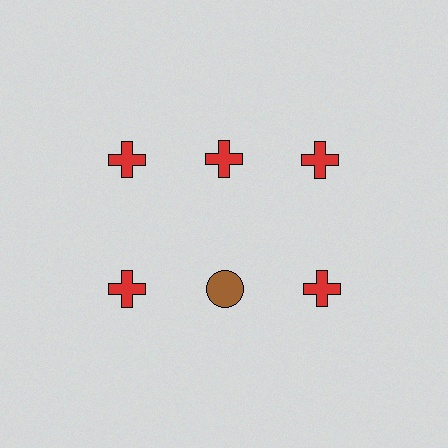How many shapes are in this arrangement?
There are 6 shapes arranged in a grid pattern.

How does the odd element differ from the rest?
It differs in both color (brown instead of red) and shape (circle instead of cross).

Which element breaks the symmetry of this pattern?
The brown circle in the second row, second from left column breaks the symmetry. All other shapes are red crosses.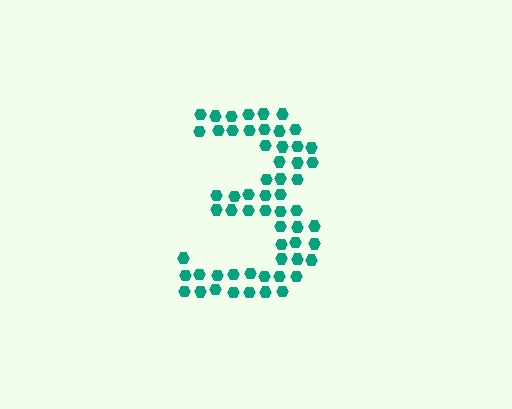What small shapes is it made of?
It is made of small hexagons.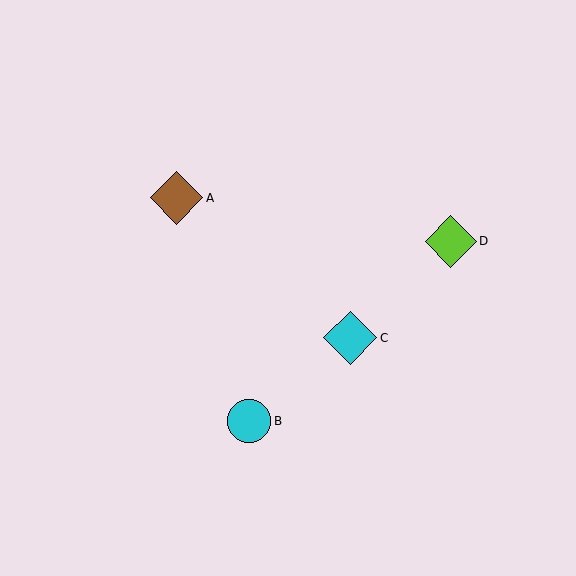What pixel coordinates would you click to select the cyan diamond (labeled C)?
Click at (350, 338) to select the cyan diamond C.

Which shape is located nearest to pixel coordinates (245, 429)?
The cyan circle (labeled B) at (249, 421) is nearest to that location.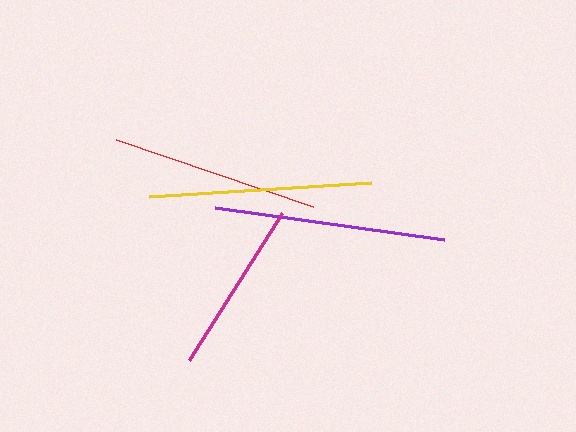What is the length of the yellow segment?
The yellow segment is approximately 222 pixels long.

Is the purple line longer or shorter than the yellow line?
The purple line is longer than the yellow line.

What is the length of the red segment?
The red segment is approximately 207 pixels long.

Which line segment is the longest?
The purple line is the longest at approximately 231 pixels.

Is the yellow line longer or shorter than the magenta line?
The yellow line is longer than the magenta line.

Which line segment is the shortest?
The magenta line is the shortest at approximately 174 pixels.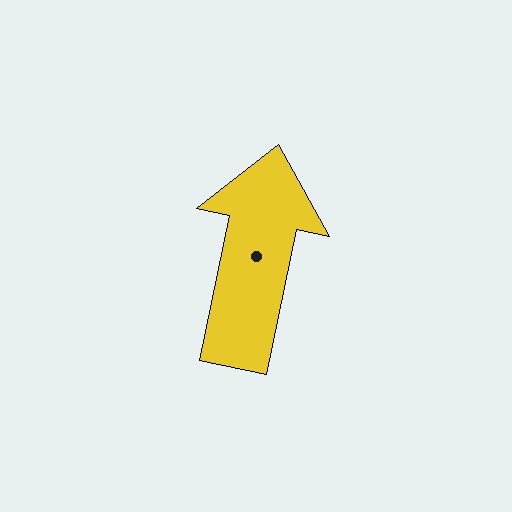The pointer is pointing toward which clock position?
Roughly 12 o'clock.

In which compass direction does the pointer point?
North.